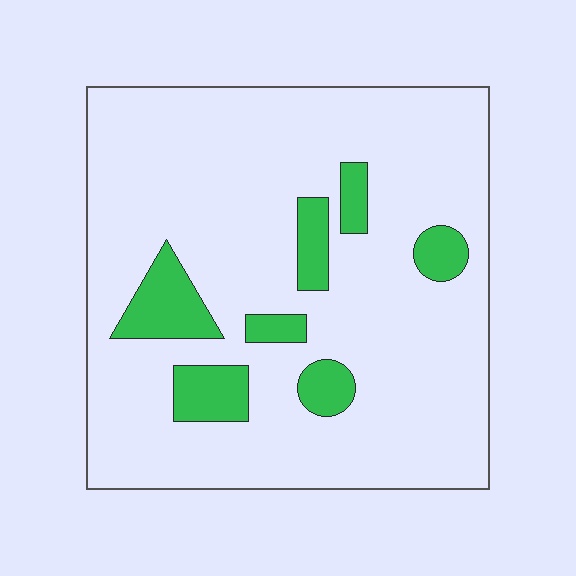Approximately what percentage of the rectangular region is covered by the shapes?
Approximately 15%.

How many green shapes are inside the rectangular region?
7.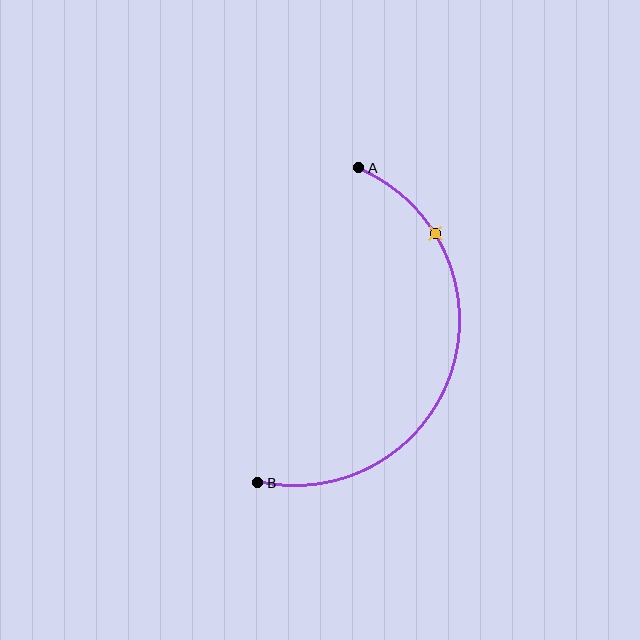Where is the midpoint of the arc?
The arc midpoint is the point on the curve farthest from the straight line joining A and B. It sits to the right of that line.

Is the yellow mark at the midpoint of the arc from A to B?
No. The yellow mark lies on the arc but is closer to endpoint A. The arc midpoint would be at the point on the curve equidistant along the arc from both A and B.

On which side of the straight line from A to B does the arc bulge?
The arc bulges to the right of the straight line connecting A and B.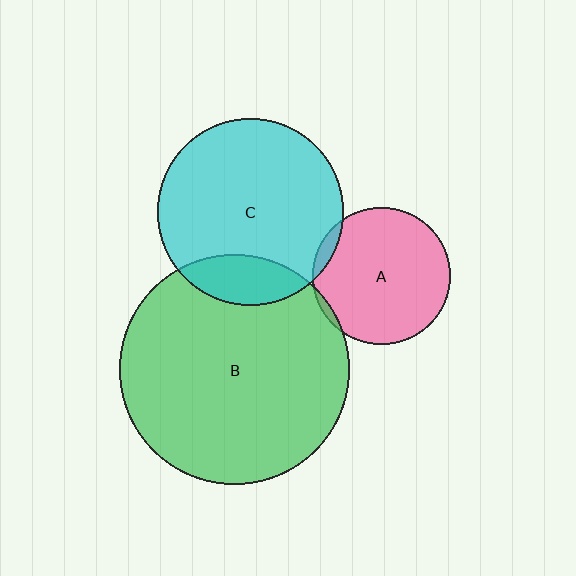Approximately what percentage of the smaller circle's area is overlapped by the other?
Approximately 5%.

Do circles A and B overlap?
Yes.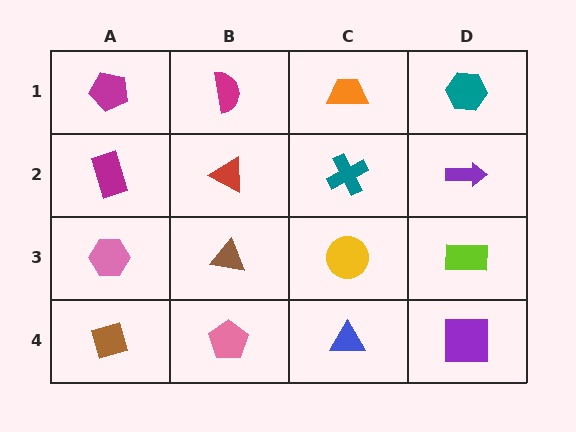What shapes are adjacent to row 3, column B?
A red triangle (row 2, column B), a pink pentagon (row 4, column B), a pink hexagon (row 3, column A), a yellow circle (row 3, column C).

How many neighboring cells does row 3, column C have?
4.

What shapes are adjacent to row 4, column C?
A yellow circle (row 3, column C), a pink pentagon (row 4, column B), a purple square (row 4, column D).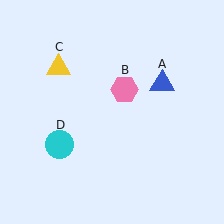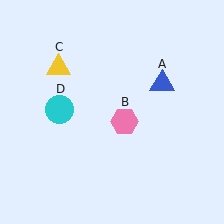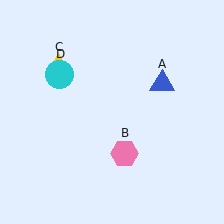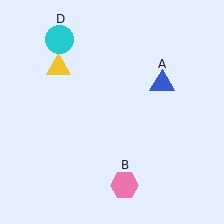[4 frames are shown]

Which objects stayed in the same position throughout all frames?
Blue triangle (object A) and yellow triangle (object C) remained stationary.